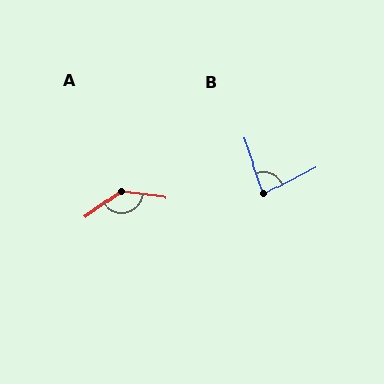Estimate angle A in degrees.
Approximately 137 degrees.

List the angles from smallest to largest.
B (82°), A (137°).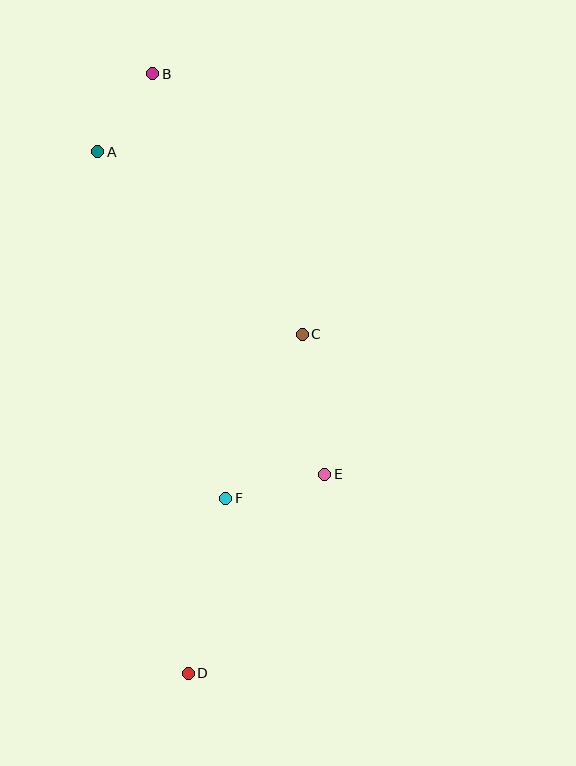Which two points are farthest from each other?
Points B and D are farthest from each other.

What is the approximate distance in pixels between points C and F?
The distance between C and F is approximately 181 pixels.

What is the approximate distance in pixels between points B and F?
The distance between B and F is approximately 431 pixels.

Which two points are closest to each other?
Points A and B are closest to each other.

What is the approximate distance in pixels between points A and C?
The distance between A and C is approximately 274 pixels.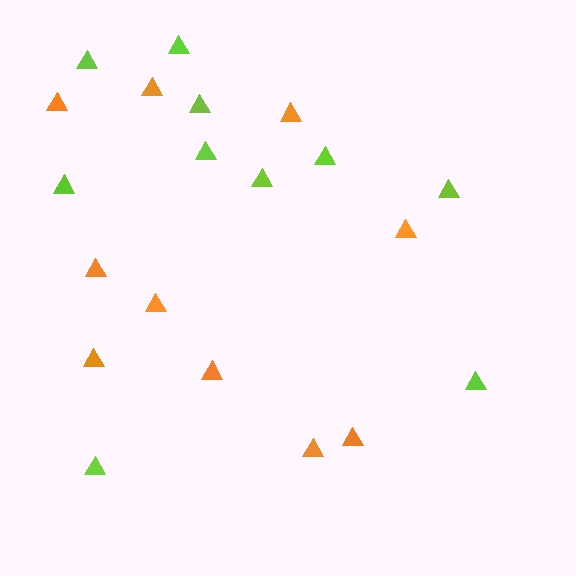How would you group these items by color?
There are 2 groups: one group of lime triangles (10) and one group of orange triangles (10).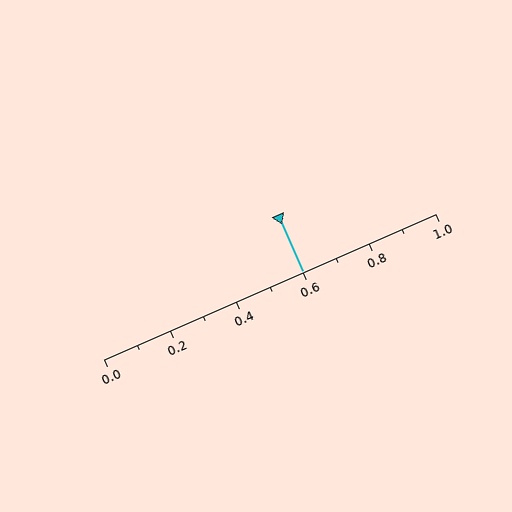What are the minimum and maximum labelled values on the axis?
The axis runs from 0.0 to 1.0.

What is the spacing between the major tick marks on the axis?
The major ticks are spaced 0.2 apart.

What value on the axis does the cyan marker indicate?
The marker indicates approximately 0.6.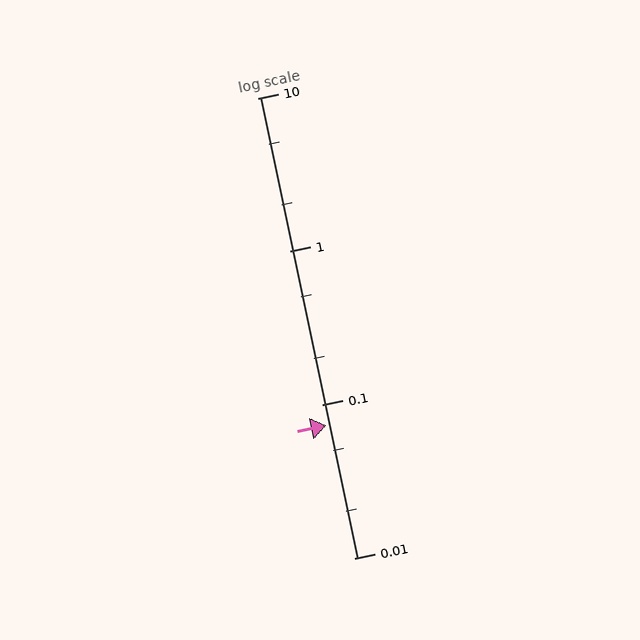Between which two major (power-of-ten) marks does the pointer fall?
The pointer is between 0.01 and 0.1.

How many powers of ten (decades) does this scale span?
The scale spans 3 decades, from 0.01 to 10.